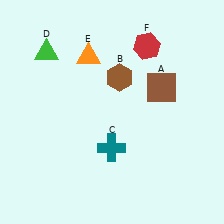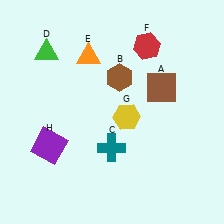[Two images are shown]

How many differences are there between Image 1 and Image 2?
There are 2 differences between the two images.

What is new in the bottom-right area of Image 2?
A yellow hexagon (G) was added in the bottom-right area of Image 2.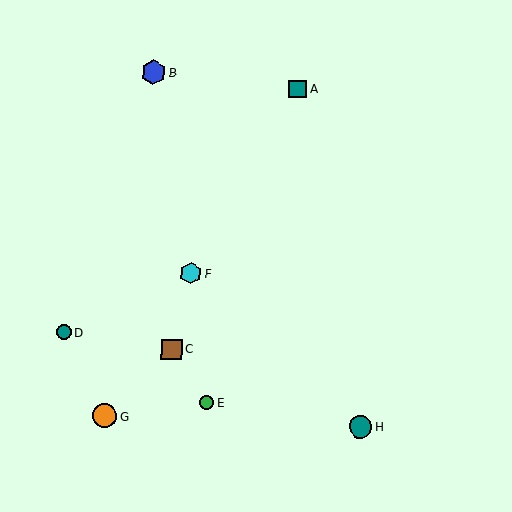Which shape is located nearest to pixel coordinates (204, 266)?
The cyan hexagon (labeled F) at (191, 274) is nearest to that location.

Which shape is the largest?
The blue hexagon (labeled B) is the largest.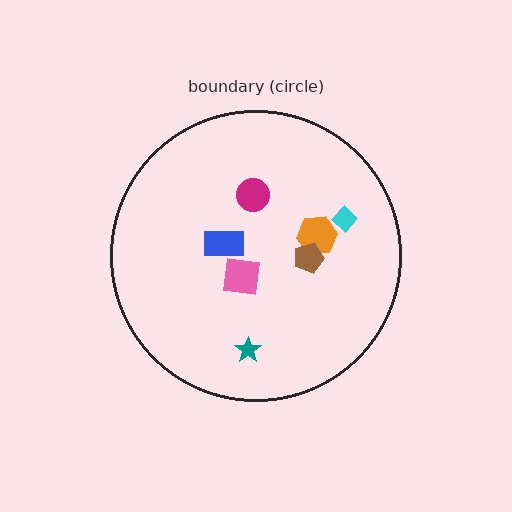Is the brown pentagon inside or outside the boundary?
Inside.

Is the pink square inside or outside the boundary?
Inside.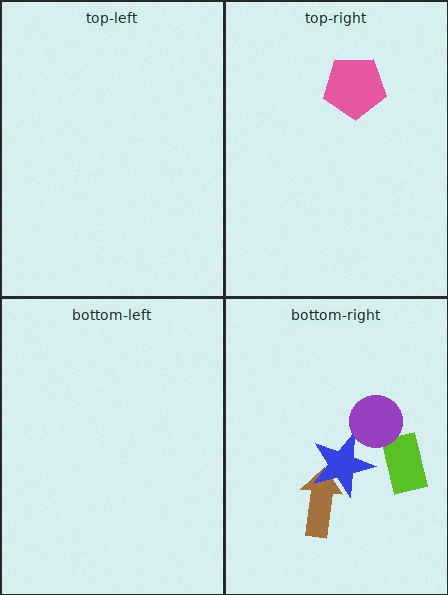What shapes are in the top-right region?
The pink pentagon.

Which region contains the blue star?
The bottom-right region.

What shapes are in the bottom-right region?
The lime rectangle, the brown arrow, the blue star, the purple circle.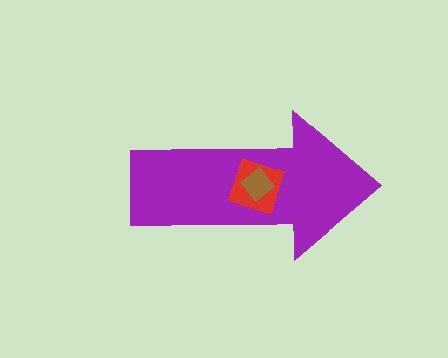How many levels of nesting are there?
3.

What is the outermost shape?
The purple arrow.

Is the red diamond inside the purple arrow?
Yes.